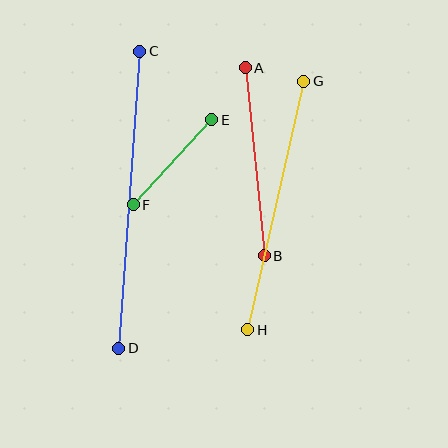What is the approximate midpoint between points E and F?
The midpoint is at approximately (173, 162) pixels.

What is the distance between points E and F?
The distance is approximately 116 pixels.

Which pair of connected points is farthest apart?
Points C and D are farthest apart.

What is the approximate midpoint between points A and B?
The midpoint is at approximately (255, 162) pixels.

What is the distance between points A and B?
The distance is approximately 189 pixels.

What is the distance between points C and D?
The distance is approximately 298 pixels.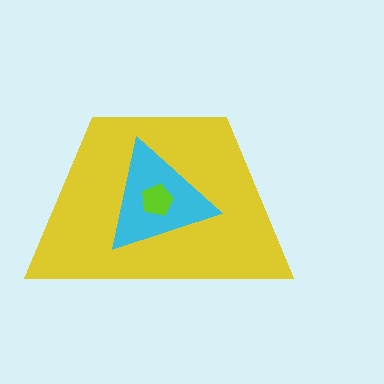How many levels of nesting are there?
3.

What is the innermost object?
The lime pentagon.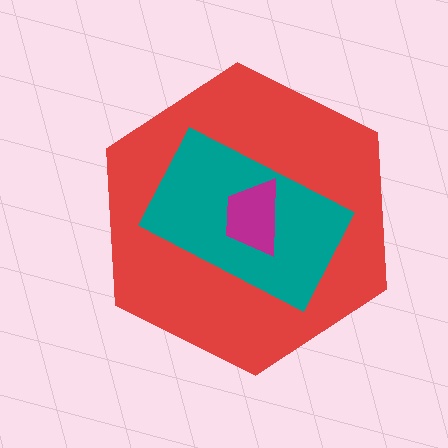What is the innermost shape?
The magenta trapezoid.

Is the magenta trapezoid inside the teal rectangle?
Yes.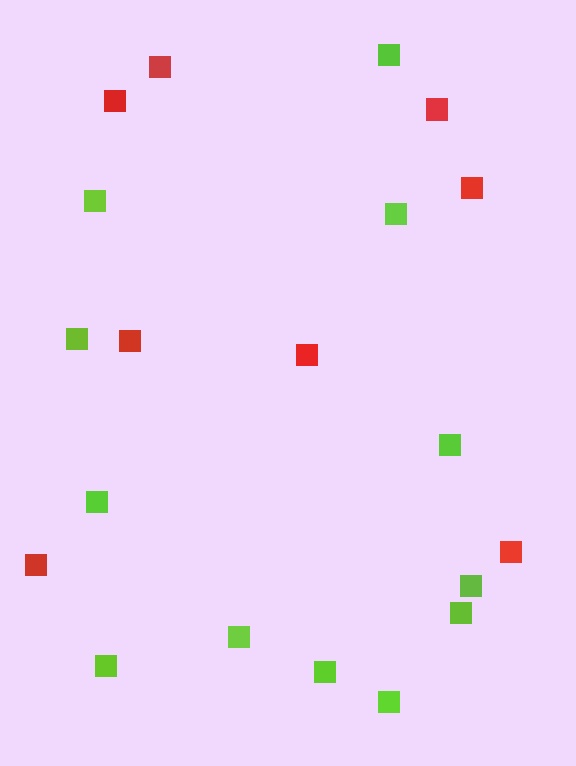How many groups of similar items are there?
There are 2 groups: one group of lime squares (12) and one group of red squares (8).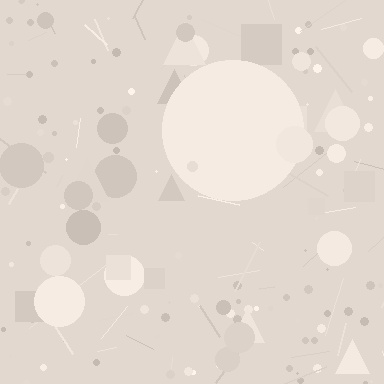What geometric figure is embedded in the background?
A circle is embedded in the background.